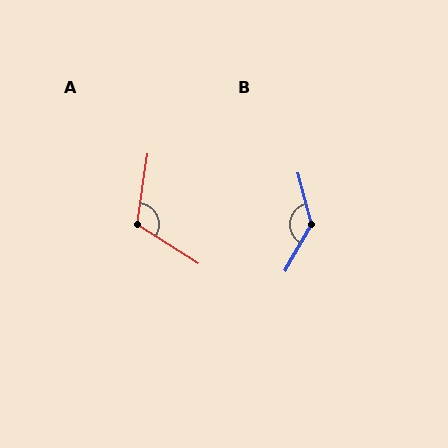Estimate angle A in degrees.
Approximately 114 degrees.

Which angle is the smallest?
A, at approximately 114 degrees.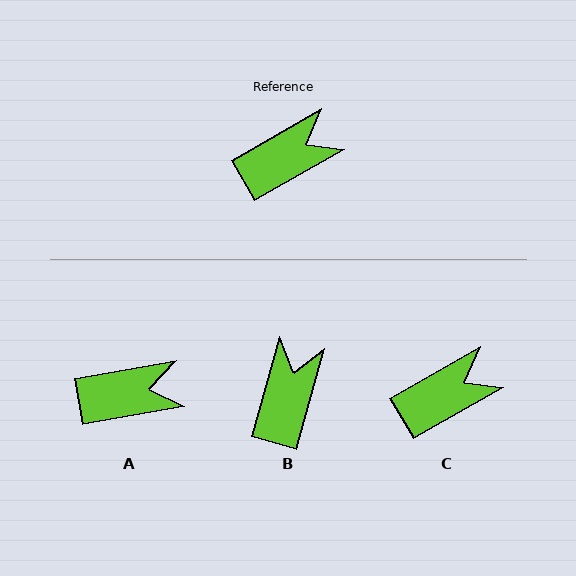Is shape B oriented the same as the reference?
No, it is off by about 45 degrees.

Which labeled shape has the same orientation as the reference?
C.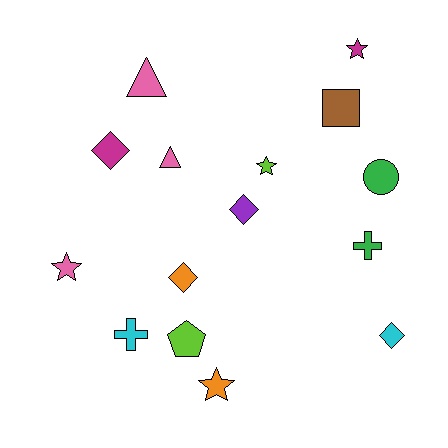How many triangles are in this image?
There are 2 triangles.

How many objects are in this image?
There are 15 objects.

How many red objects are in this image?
There are no red objects.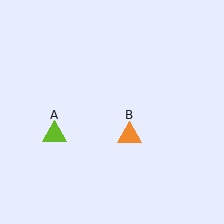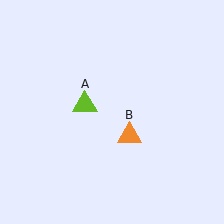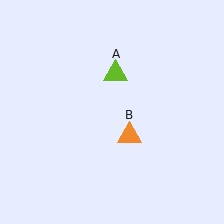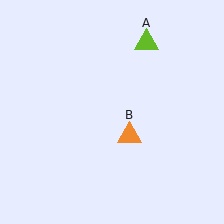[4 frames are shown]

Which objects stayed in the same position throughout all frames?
Orange triangle (object B) remained stationary.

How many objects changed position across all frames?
1 object changed position: lime triangle (object A).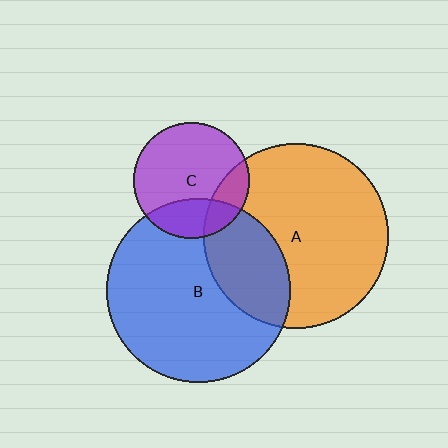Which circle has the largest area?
Circle A (orange).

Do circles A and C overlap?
Yes.